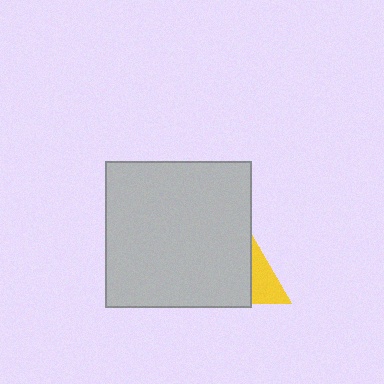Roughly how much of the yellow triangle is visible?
A small part of it is visible (roughly 31%).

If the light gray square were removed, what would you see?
You would see the complete yellow triangle.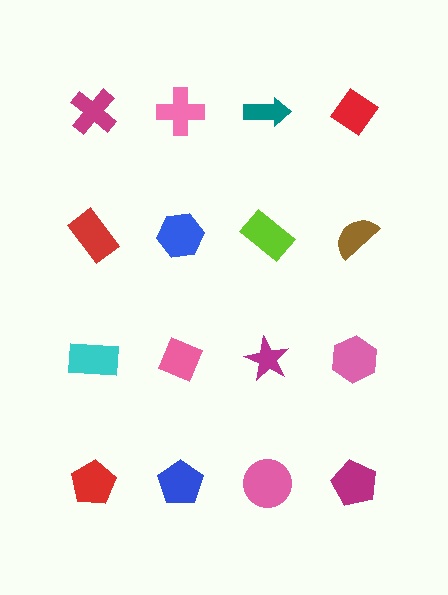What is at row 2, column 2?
A blue hexagon.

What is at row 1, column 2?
A pink cross.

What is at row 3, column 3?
A magenta star.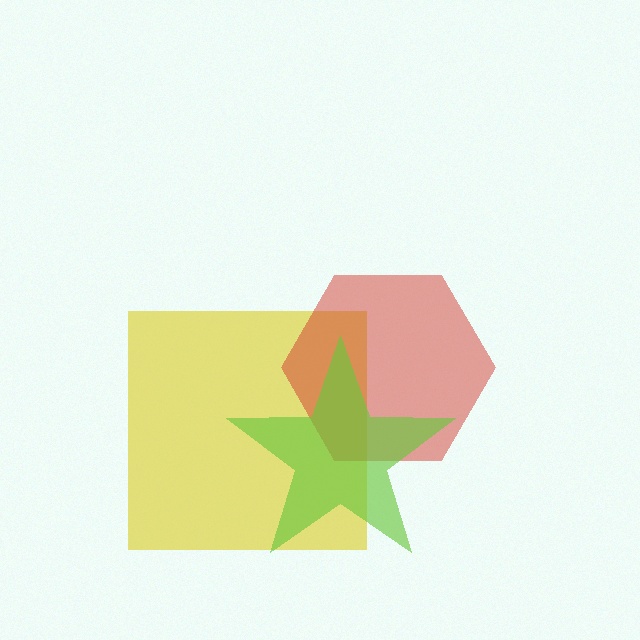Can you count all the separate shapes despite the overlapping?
Yes, there are 3 separate shapes.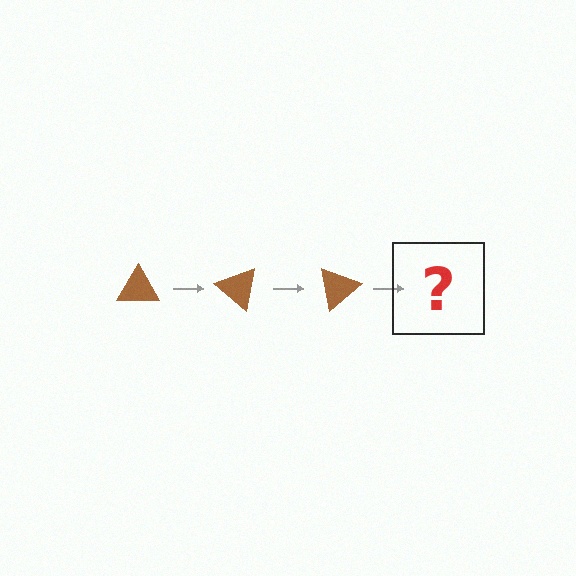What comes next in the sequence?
The next element should be a brown triangle rotated 120 degrees.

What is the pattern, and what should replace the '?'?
The pattern is that the triangle rotates 40 degrees each step. The '?' should be a brown triangle rotated 120 degrees.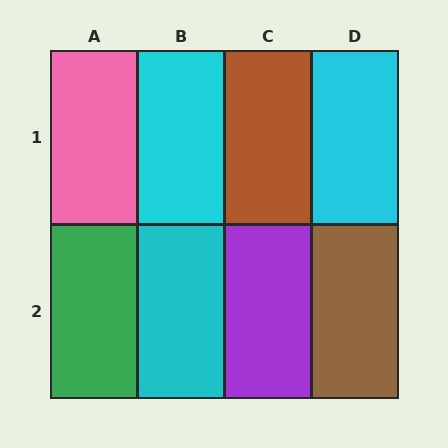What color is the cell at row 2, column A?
Green.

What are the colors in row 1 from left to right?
Pink, cyan, brown, cyan.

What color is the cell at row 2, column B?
Cyan.